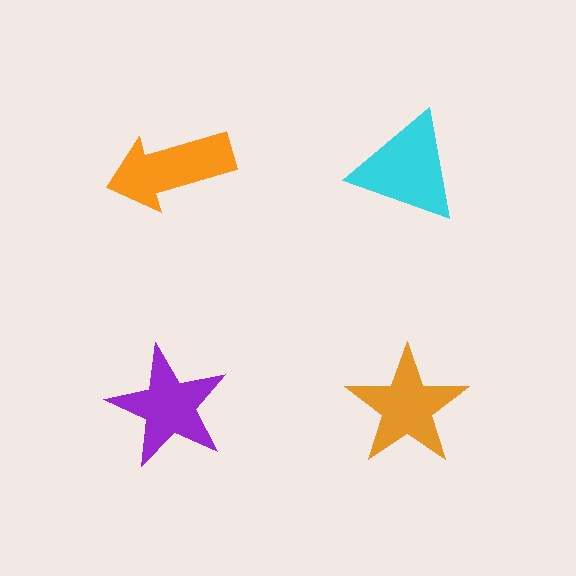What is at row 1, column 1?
An orange arrow.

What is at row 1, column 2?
A cyan triangle.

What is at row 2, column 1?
A purple star.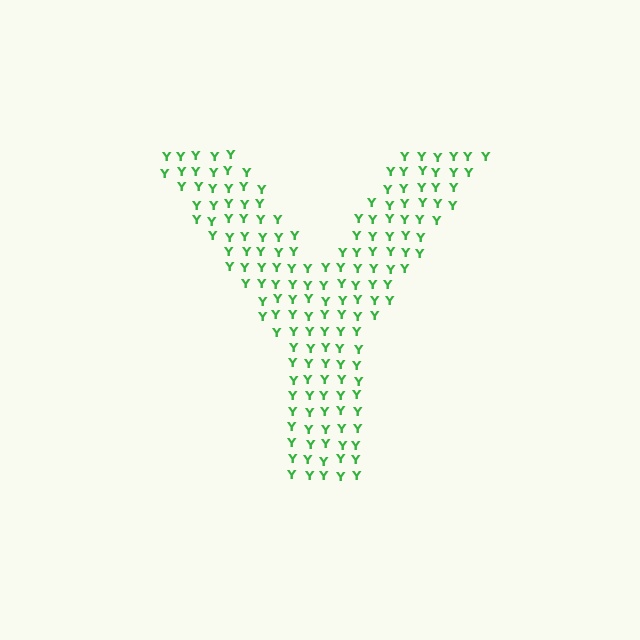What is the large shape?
The large shape is the letter Y.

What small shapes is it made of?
It is made of small letter Y's.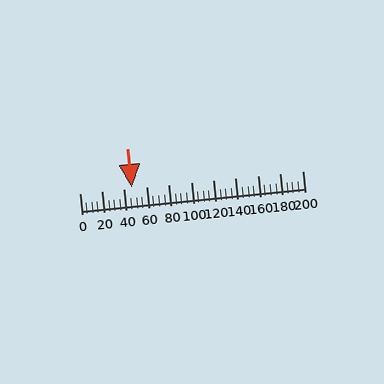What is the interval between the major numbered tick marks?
The major tick marks are spaced 20 units apart.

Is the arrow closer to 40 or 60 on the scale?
The arrow is closer to 40.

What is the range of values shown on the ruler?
The ruler shows values from 0 to 200.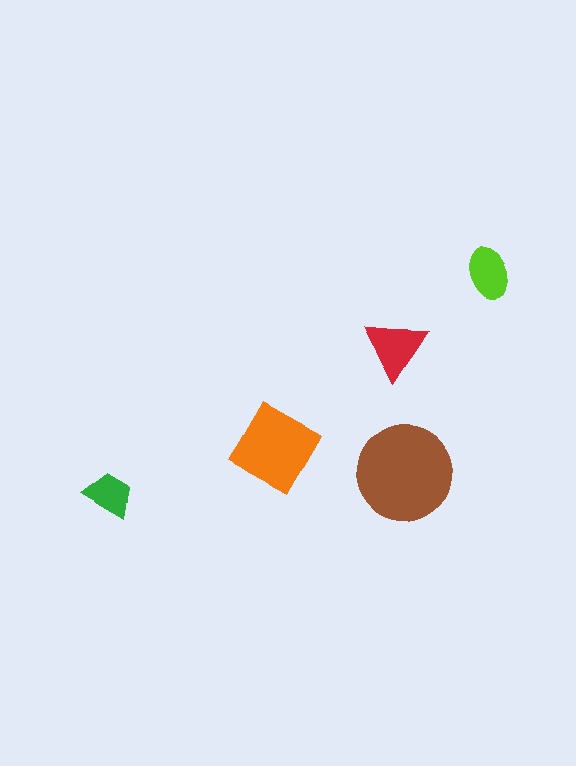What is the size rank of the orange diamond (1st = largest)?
2nd.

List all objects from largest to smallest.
The brown circle, the orange diamond, the red triangle, the lime ellipse, the green trapezoid.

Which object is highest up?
The lime ellipse is topmost.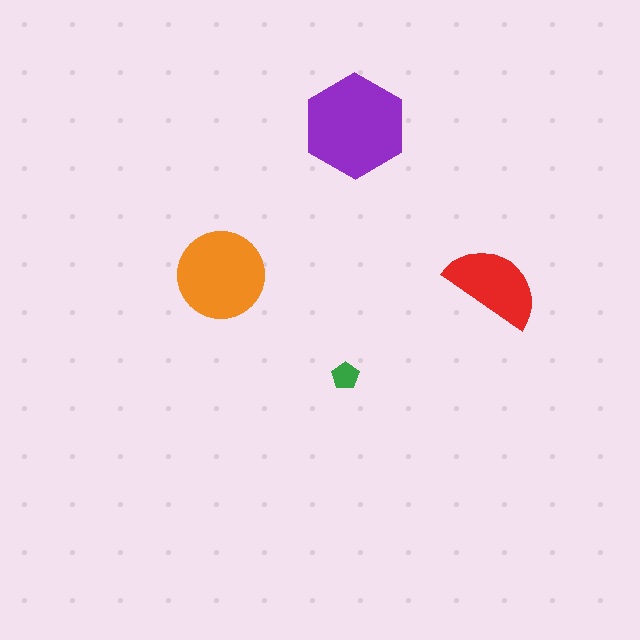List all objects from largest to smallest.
The purple hexagon, the orange circle, the red semicircle, the green pentagon.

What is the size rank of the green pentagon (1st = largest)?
4th.